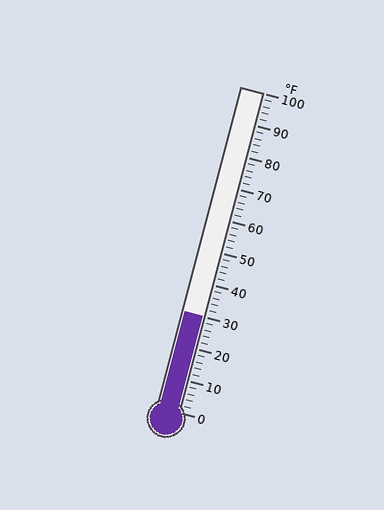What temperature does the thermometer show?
The thermometer shows approximately 30°F.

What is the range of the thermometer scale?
The thermometer scale ranges from 0°F to 100°F.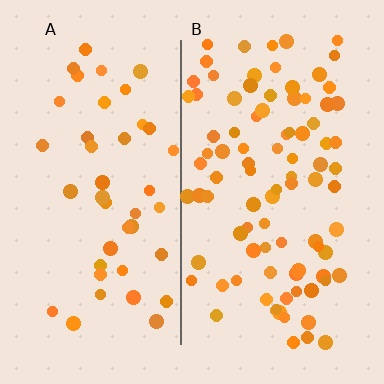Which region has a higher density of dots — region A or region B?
B (the right).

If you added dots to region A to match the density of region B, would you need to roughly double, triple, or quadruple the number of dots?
Approximately double.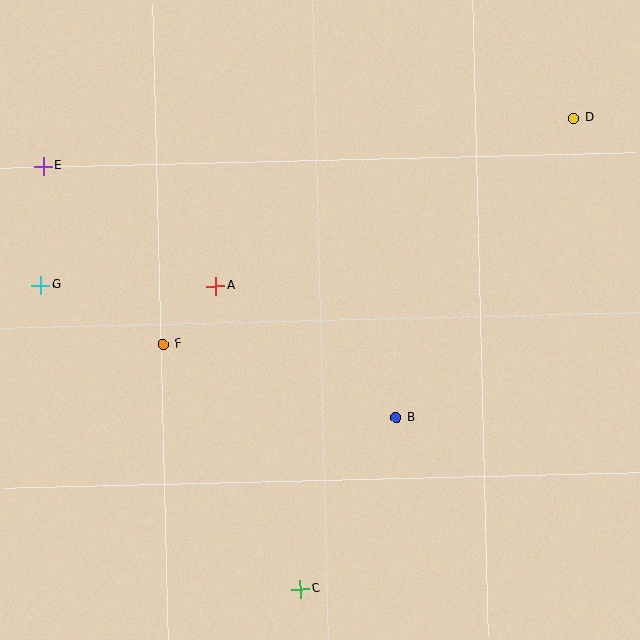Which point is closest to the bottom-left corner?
Point C is closest to the bottom-left corner.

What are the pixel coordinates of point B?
Point B is at (396, 417).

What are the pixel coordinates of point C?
Point C is at (300, 589).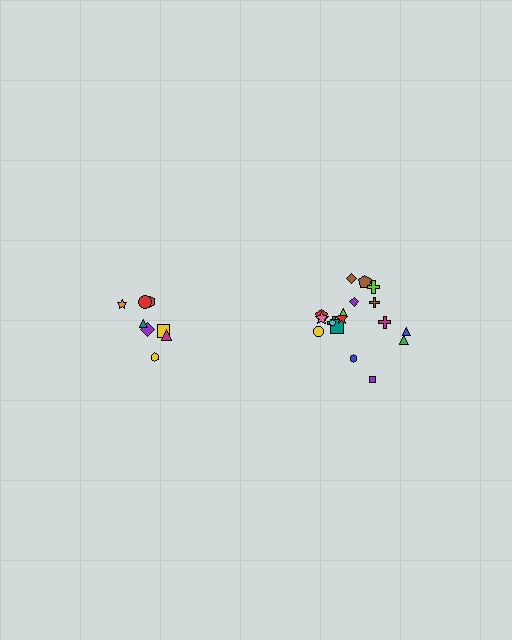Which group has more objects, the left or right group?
The right group.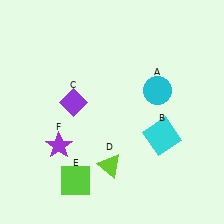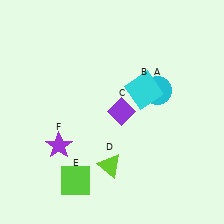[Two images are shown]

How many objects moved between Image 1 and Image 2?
2 objects moved between the two images.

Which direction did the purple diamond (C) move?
The purple diamond (C) moved right.